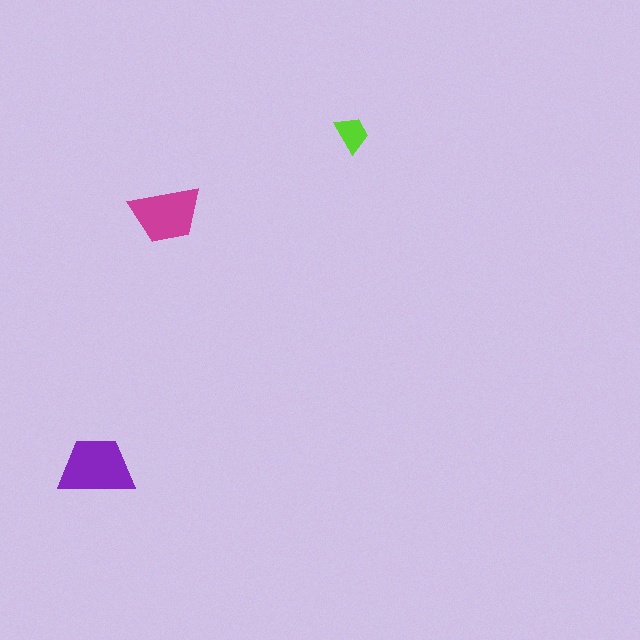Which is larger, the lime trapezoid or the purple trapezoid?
The purple one.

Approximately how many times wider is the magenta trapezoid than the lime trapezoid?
About 2 times wider.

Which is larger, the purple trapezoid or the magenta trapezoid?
The purple one.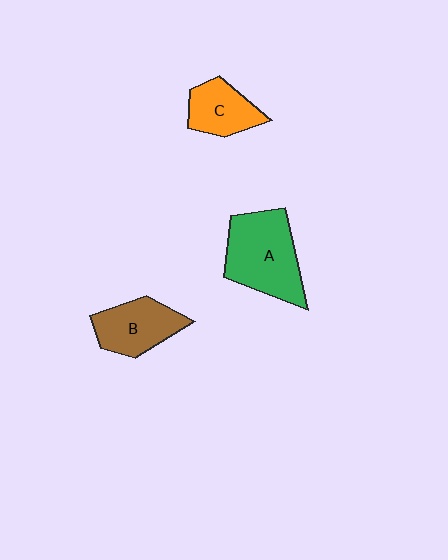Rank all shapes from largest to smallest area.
From largest to smallest: A (green), B (brown), C (orange).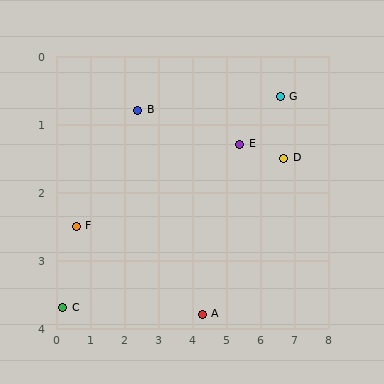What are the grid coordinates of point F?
Point F is at approximately (0.6, 2.5).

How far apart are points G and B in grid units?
Points G and B are about 4.2 grid units apart.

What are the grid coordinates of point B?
Point B is at approximately (2.4, 0.8).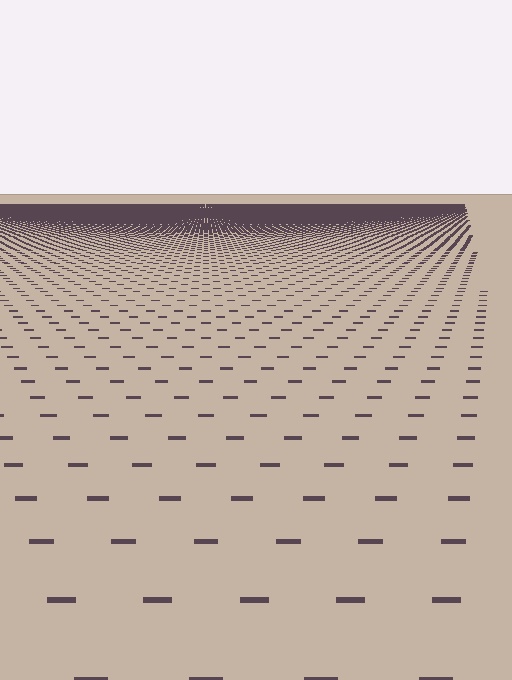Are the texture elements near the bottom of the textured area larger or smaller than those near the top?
Larger. Near the bottom, elements are closer to the viewer and appear at a bigger on-screen size.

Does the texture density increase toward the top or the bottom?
Density increases toward the top.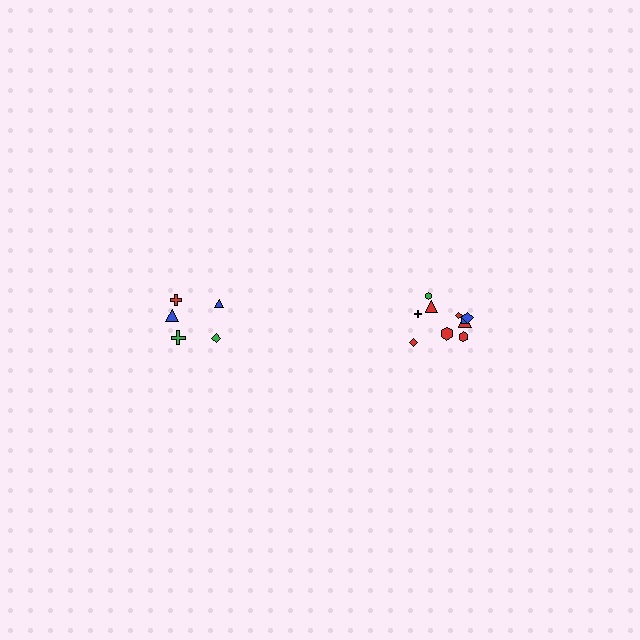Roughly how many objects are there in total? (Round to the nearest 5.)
Roughly 15 objects in total.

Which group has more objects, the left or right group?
The right group.